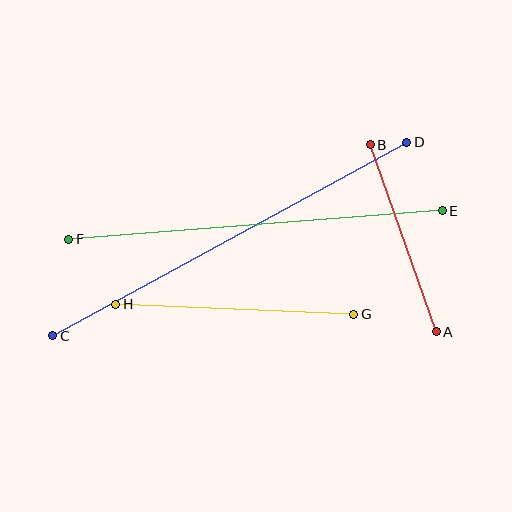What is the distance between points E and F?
The distance is approximately 375 pixels.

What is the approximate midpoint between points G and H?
The midpoint is at approximately (235, 309) pixels.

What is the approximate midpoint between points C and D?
The midpoint is at approximately (230, 239) pixels.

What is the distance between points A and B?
The distance is approximately 198 pixels.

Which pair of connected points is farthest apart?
Points C and D are farthest apart.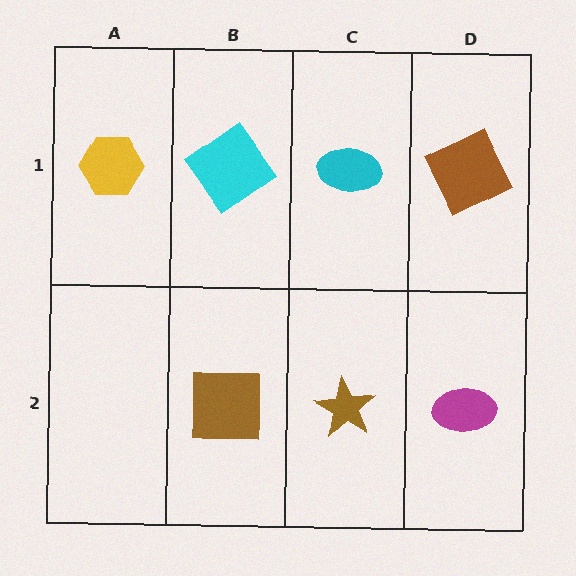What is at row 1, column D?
A brown square.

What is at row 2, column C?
A brown star.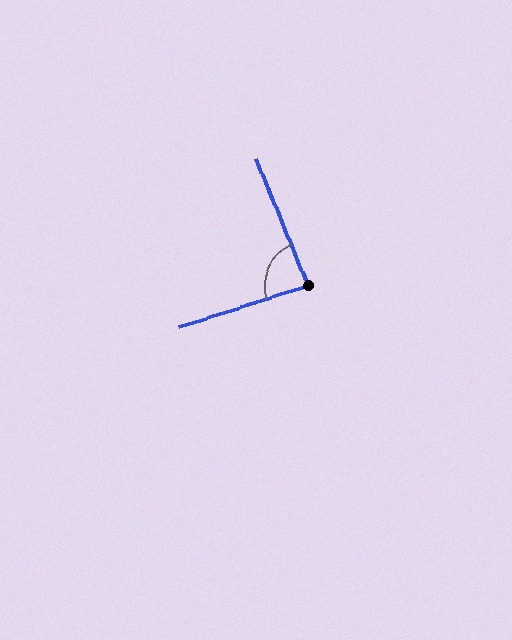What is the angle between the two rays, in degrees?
Approximately 85 degrees.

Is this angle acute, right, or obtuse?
It is approximately a right angle.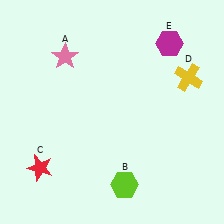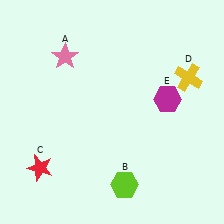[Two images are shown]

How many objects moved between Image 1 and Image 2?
1 object moved between the two images.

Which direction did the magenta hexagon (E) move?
The magenta hexagon (E) moved down.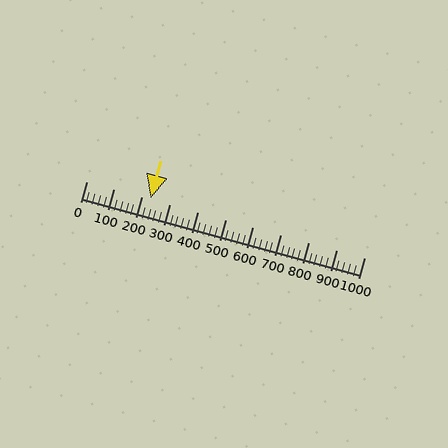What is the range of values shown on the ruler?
The ruler shows values from 0 to 1000.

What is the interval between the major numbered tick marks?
The major tick marks are spaced 100 units apart.